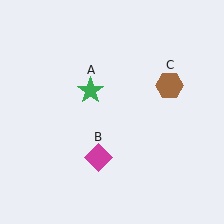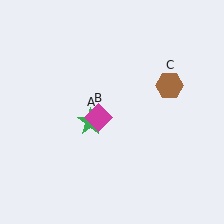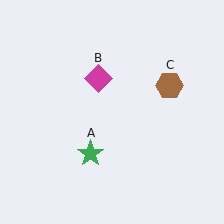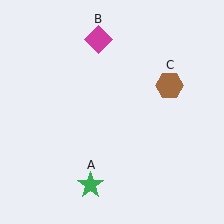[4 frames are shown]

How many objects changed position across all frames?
2 objects changed position: green star (object A), magenta diamond (object B).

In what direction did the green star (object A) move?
The green star (object A) moved down.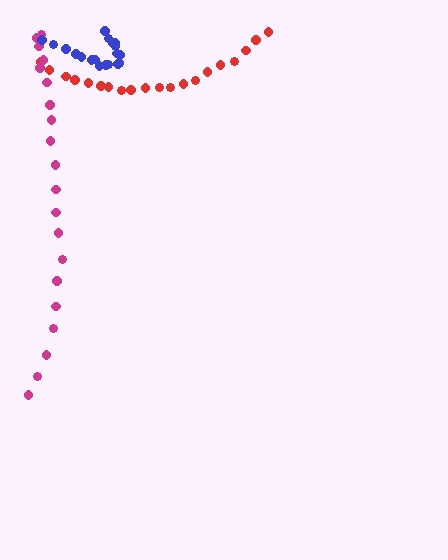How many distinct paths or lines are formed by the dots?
There are 3 distinct paths.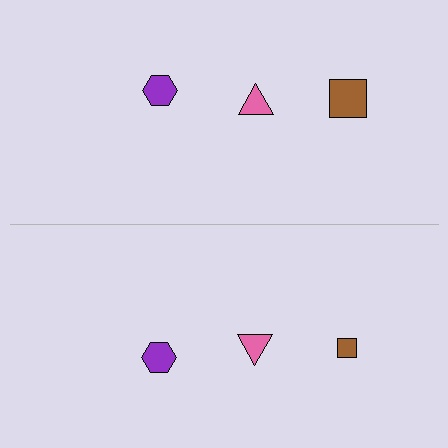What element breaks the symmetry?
The brown square on the bottom side has a different size than its mirror counterpart.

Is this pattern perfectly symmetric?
No, the pattern is not perfectly symmetric. The brown square on the bottom side has a different size than its mirror counterpart.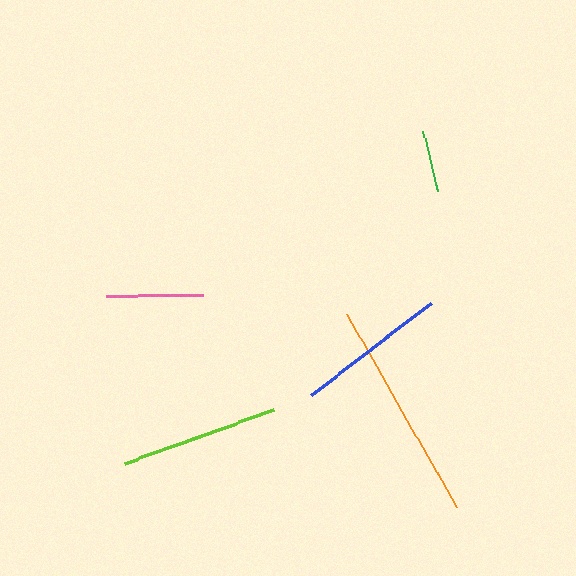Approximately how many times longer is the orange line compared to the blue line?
The orange line is approximately 1.5 times the length of the blue line.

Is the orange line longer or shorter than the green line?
The orange line is longer than the green line.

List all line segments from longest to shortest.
From longest to shortest: orange, lime, blue, pink, green.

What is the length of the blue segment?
The blue segment is approximately 152 pixels long.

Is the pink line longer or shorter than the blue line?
The blue line is longer than the pink line.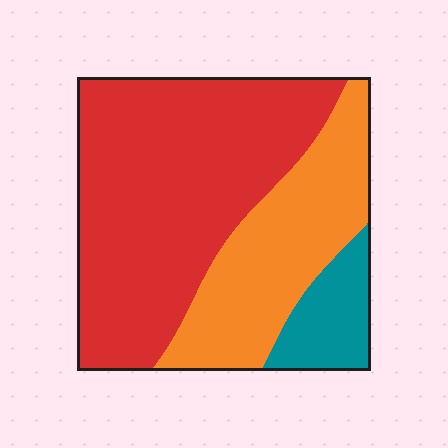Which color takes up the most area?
Red, at roughly 60%.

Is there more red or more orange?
Red.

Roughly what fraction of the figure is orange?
Orange covers roughly 30% of the figure.